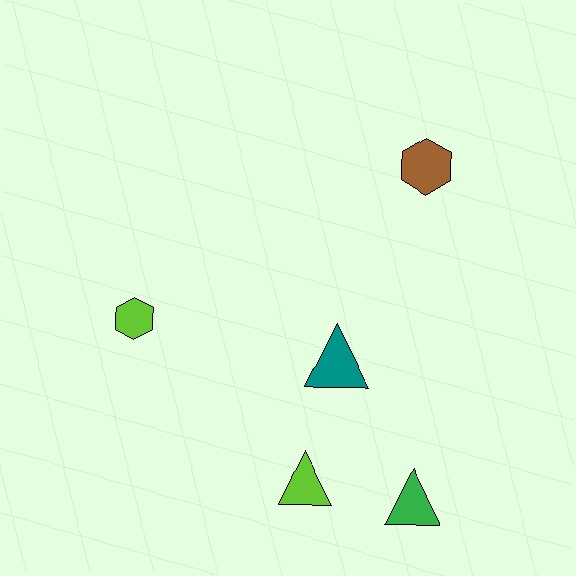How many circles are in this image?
There are no circles.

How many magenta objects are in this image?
There are no magenta objects.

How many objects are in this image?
There are 5 objects.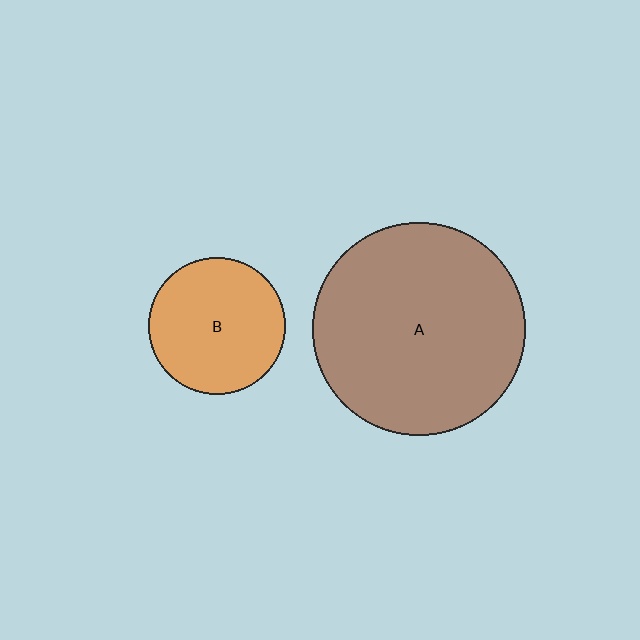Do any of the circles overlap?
No, none of the circles overlap.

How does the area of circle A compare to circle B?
Approximately 2.4 times.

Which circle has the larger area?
Circle A (brown).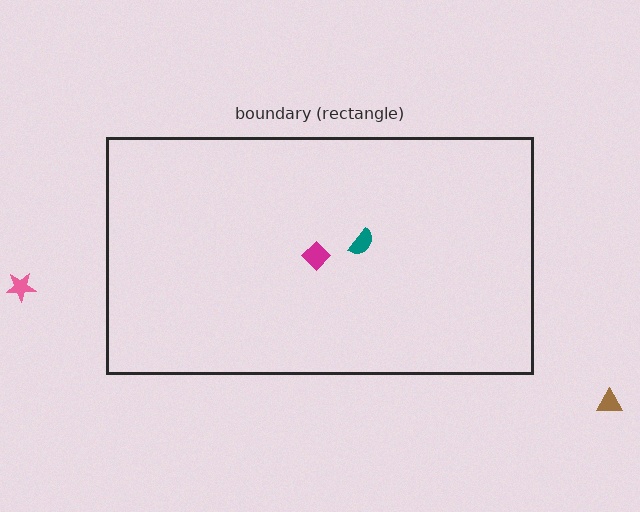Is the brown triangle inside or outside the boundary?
Outside.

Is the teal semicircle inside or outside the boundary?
Inside.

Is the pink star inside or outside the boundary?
Outside.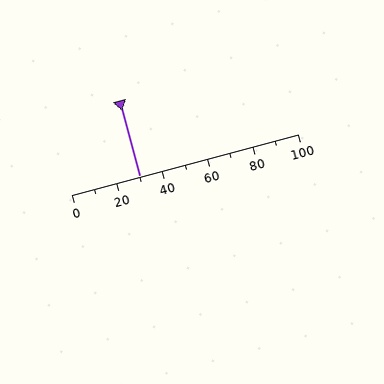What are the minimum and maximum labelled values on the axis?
The axis runs from 0 to 100.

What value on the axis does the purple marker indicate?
The marker indicates approximately 30.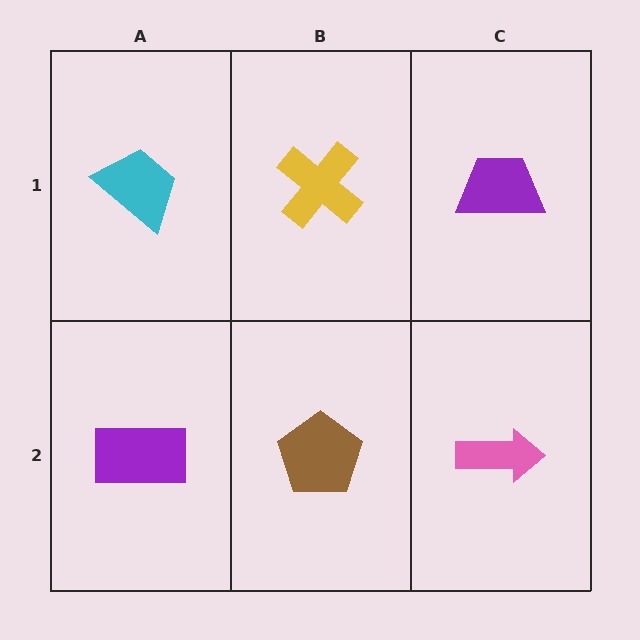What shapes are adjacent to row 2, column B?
A yellow cross (row 1, column B), a purple rectangle (row 2, column A), a pink arrow (row 2, column C).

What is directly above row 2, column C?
A purple trapezoid.